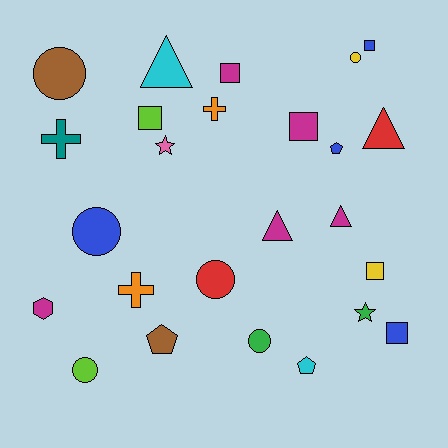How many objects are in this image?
There are 25 objects.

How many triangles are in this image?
There are 4 triangles.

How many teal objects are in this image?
There is 1 teal object.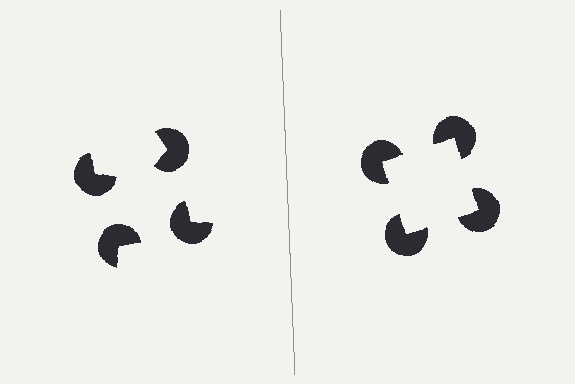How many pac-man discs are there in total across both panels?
8 — 4 on each side.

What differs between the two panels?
The pac-man discs are positioned identically on both sides; only the wedge orientations differ. On the right they align to a square; on the left they are misaligned.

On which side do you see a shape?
An illusory square appears on the right side. On the left side the wedge cuts are rotated, so no coherent shape forms.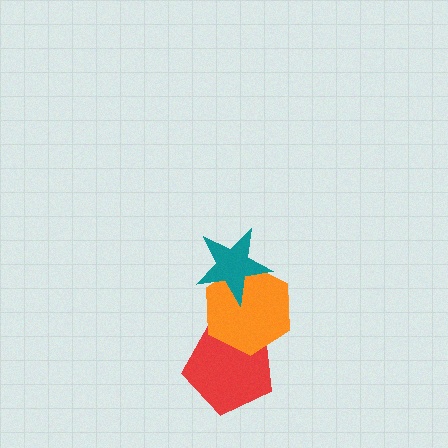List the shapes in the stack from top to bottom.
From top to bottom: the teal star, the orange hexagon, the red pentagon.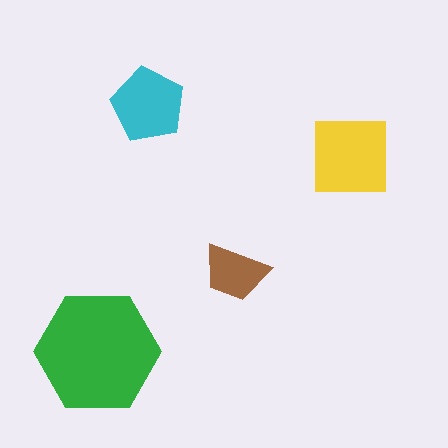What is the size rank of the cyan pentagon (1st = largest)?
3rd.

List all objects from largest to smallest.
The green hexagon, the yellow square, the cyan pentagon, the brown trapezoid.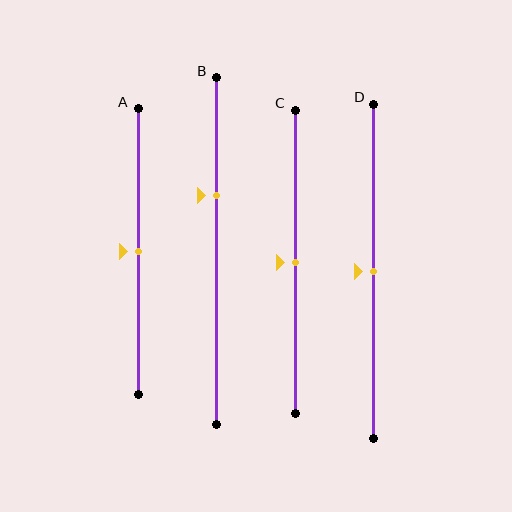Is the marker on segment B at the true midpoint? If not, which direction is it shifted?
No, the marker on segment B is shifted upward by about 16% of the segment length.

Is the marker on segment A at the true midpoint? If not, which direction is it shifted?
Yes, the marker on segment A is at the true midpoint.